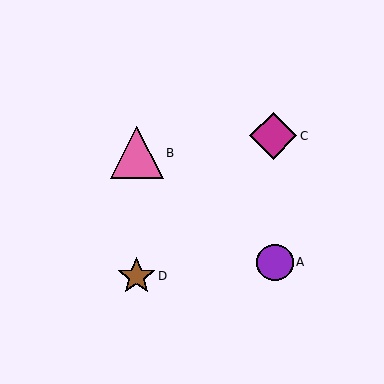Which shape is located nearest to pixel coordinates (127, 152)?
The pink triangle (labeled B) at (137, 153) is nearest to that location.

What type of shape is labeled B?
Shape B is a pink triangle.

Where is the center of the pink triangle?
The center of the pink triangle is at (137, 153).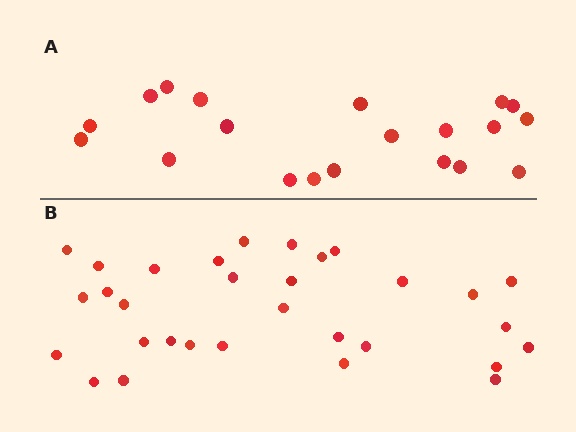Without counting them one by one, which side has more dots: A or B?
Region B (the bottom region) has more dots.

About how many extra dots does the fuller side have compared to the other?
Region B has roughly 12 or so more dots than region A.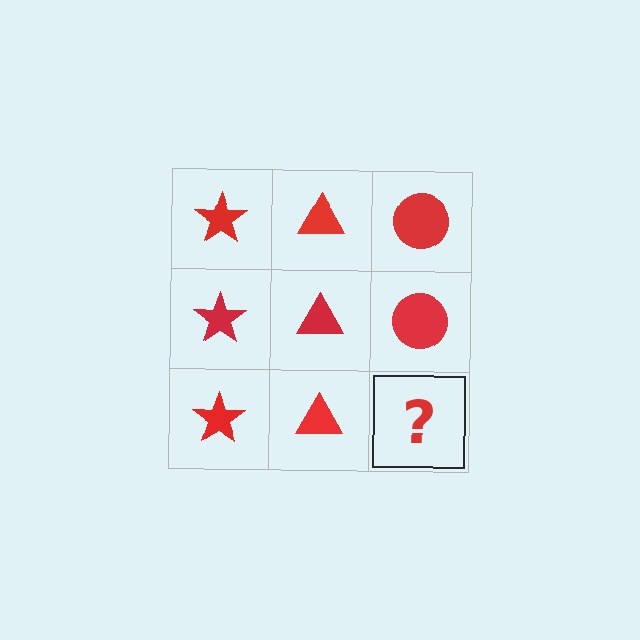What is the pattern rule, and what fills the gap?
The rule is that each column has a consistent shape. The gap should be filled with a red circle.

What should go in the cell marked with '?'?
The missing cell should contain a red circle.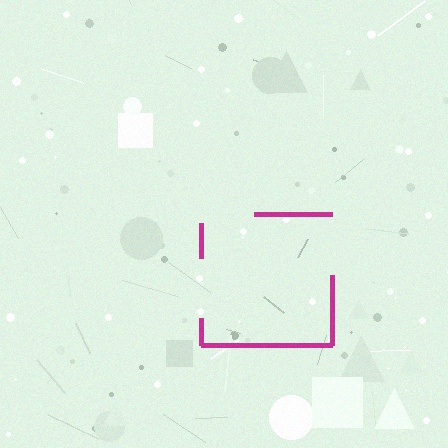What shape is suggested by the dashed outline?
The dashed outline suggests a square.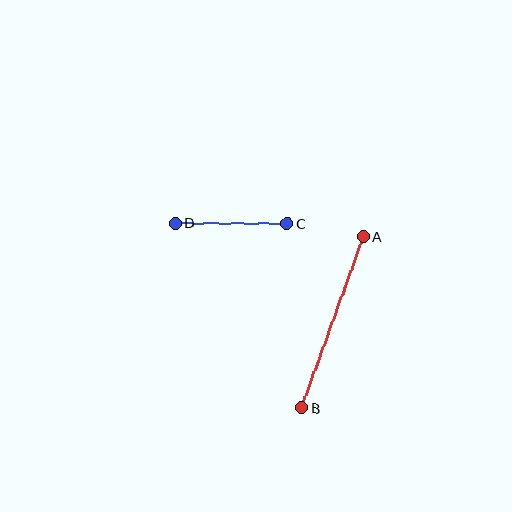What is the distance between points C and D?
The distance is approximately 112 pixels.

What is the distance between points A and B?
The distance is approximately 182 pixels.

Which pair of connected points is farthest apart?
Points A and B are farthest apart.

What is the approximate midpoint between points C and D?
The midpoint is at approximately (231, 223) pixels.